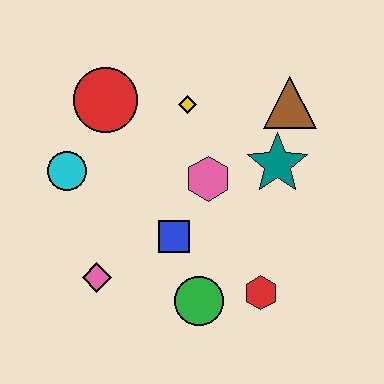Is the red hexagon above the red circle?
No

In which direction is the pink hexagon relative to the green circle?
The pink hexagon is above the green circle.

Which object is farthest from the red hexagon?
The red circle is farthest from the red hexagon.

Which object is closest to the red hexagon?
The green circle is closest to the red hexagon.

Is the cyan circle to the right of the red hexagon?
No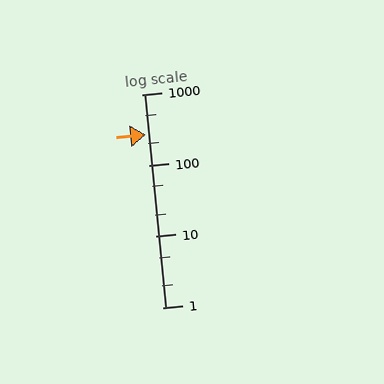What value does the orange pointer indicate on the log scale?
The pointer indicates approximately 270.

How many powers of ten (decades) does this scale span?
The scale spans 3 decades, from 1 to 1000.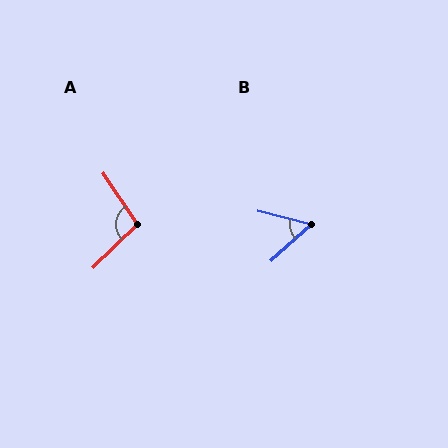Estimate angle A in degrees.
Approximately 101 degrees.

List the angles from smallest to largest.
B (56°), A (101°).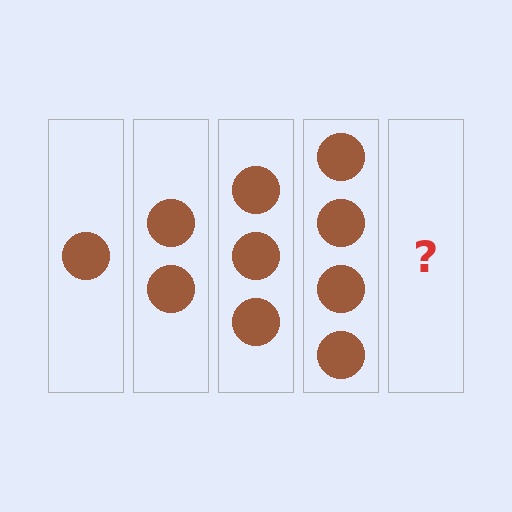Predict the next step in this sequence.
The next step is 5 circles.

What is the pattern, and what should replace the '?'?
The pattern is that each step adds one more circle. The '?' should be 5 circles.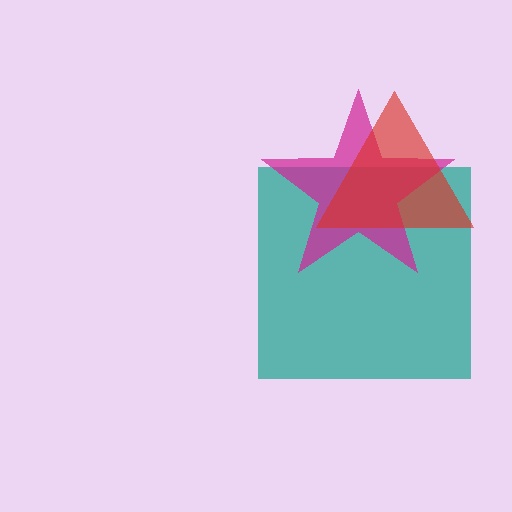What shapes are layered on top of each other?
The layered shapes are: a teal square, a magenta star, a red triangle.